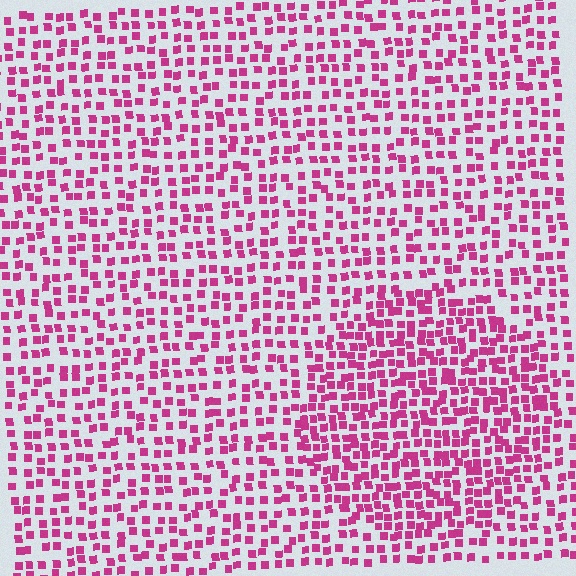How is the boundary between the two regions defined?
The boundary is defined by a change in element density (approximately 1.7x ratio). All elements are the same color, size, and shape.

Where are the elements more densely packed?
The elements are more densely packed inside the circle boundary.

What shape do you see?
I see a circle.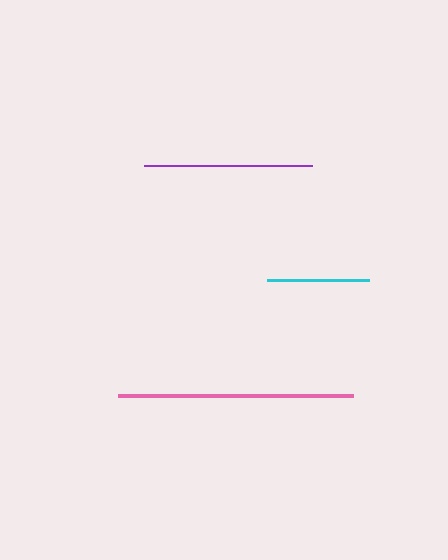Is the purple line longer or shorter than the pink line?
The pink line is longer than the purple line.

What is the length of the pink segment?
The pink segment is approximately 235 pixels long.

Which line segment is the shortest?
The cyan line is the shortest at approximately 102 pixels.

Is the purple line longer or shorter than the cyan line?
The purple line is longer than the cyan line.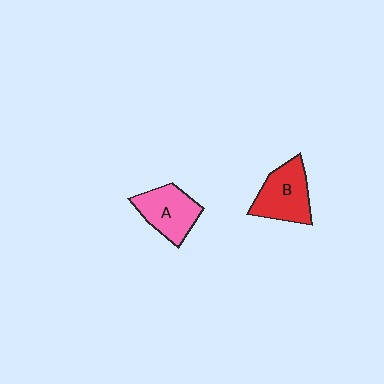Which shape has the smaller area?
Shape A (pink).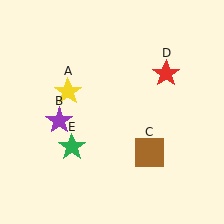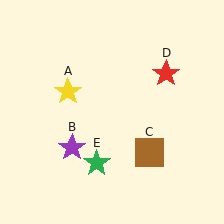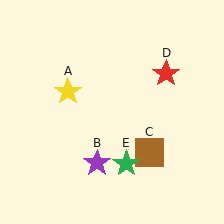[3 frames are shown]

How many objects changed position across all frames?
2 objects changed position: purple star (object B), green star (object E).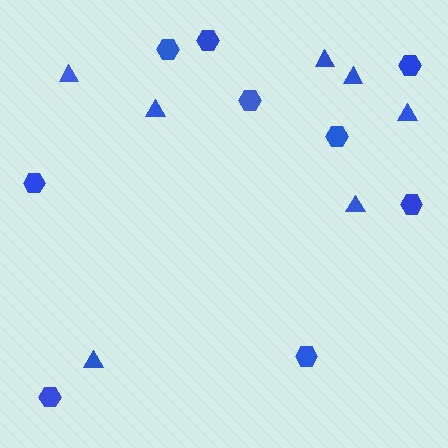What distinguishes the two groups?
There are 2 groups: one group of triangles (7) and one group of hexagons (9).